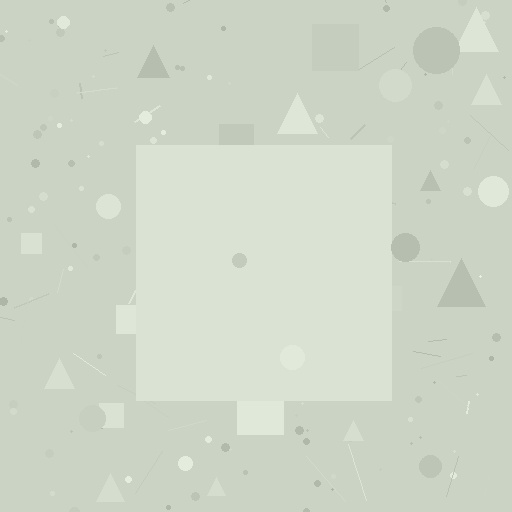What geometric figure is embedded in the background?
A square is embedded in the background.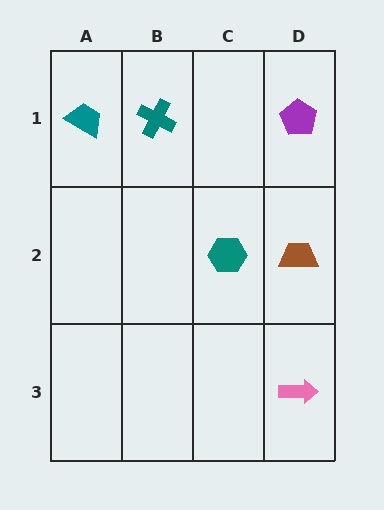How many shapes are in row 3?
1 shape.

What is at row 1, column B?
A teal cross.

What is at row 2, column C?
A teal hexagon.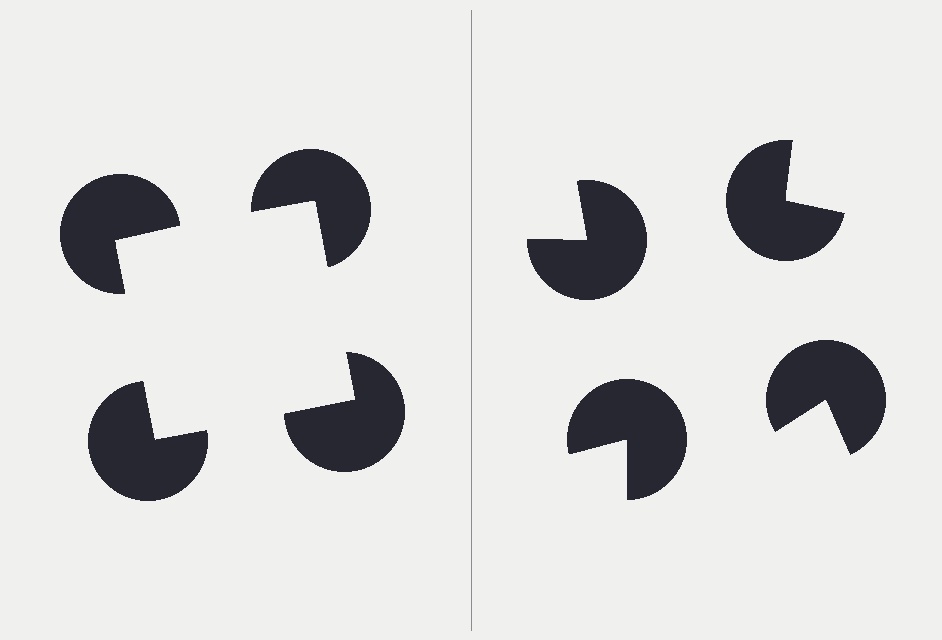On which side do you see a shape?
An illusory square appears on the left side. On the right side the wedge cuts are rotated, so no coherent shape forms.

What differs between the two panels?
The pac-man discs are positioned identically on both sides; only the wedge orientations differ. On the left they align to a square; on the right they are misaligned.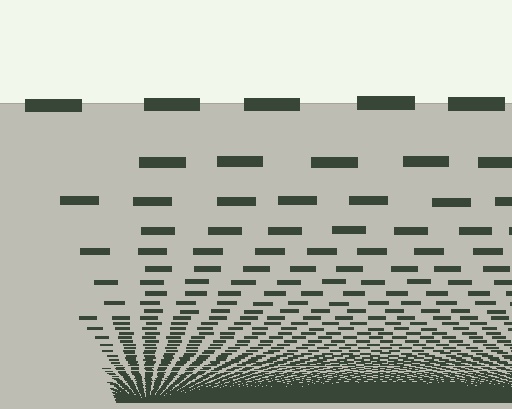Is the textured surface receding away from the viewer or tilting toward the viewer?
The surface appears to tilt toward the viewer. Texture elements get larger and sparser toward the top.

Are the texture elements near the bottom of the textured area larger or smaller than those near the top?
Smaller. The gradient is inverted — elements near the bottom are smaller and denser.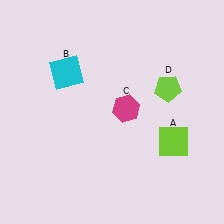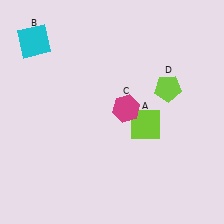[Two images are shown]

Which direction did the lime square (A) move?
The lime square (A) moved left.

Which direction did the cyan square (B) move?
The cyan square (B) moved left.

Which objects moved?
The objects that moved are: the lime square (A), the cyan square (B).